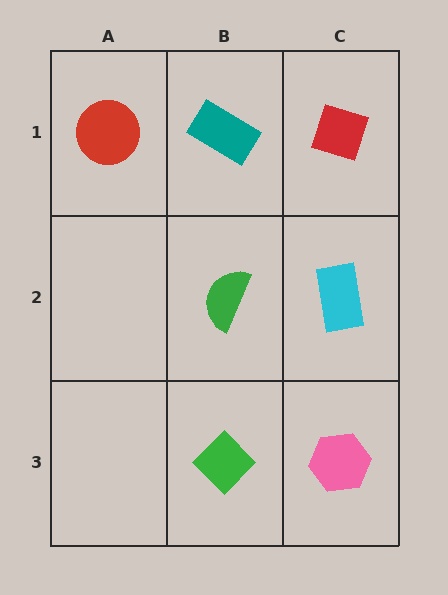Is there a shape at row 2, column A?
No, that cell is empty.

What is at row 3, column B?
A green diamond.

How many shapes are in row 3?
2 shapes.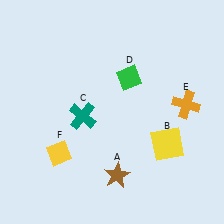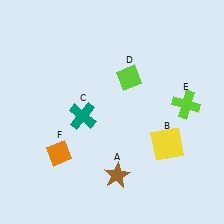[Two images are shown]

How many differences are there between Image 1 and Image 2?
There are 3 differences between the two images.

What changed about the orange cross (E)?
In Image 1, E is orange. In Image 2, it changed to lime.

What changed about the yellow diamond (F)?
In Image 1, F is yellow. In Image 2, it changed to orange.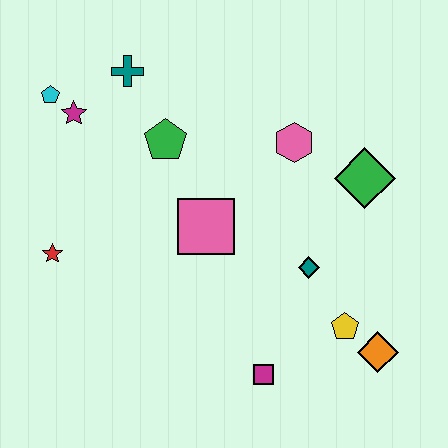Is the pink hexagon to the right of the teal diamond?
No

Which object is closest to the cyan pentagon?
The magenta star is closest to the cyan pentagon.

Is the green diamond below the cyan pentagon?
Yes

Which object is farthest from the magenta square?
The cyan pentagon is farthest from the magenta square.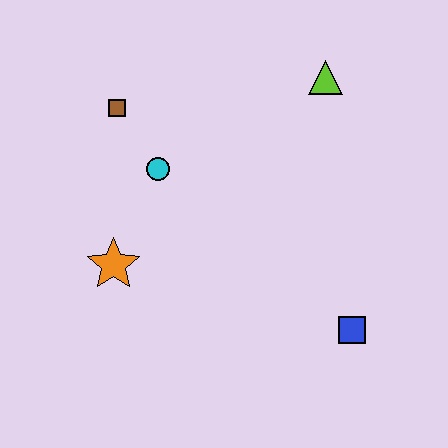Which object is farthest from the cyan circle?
The blue square is farthest from the cyan circle.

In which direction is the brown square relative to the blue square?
The brown square is to the left of the blue square.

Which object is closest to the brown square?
The cyan circle is closest to the brown square.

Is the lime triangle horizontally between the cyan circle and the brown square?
No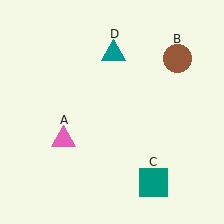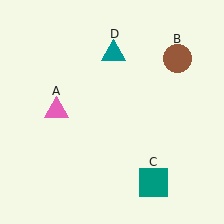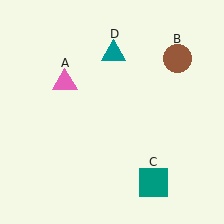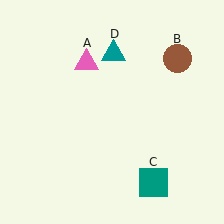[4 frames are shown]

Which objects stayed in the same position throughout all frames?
Brown circle (object B) and teal square (object C) and teal triangle (object D) remained stationary.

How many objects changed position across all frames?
1 object changed position: pink triangle (object A).